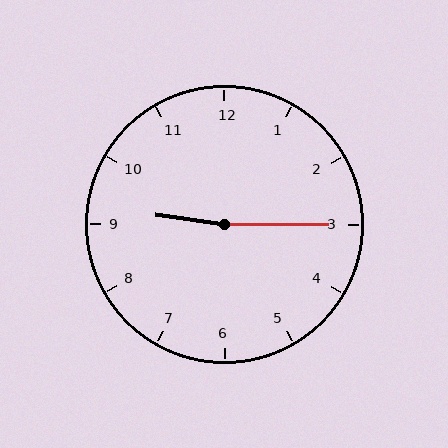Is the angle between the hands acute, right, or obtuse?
It is obtuse.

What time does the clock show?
9:15.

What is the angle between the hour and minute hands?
Approximately 172 degrees.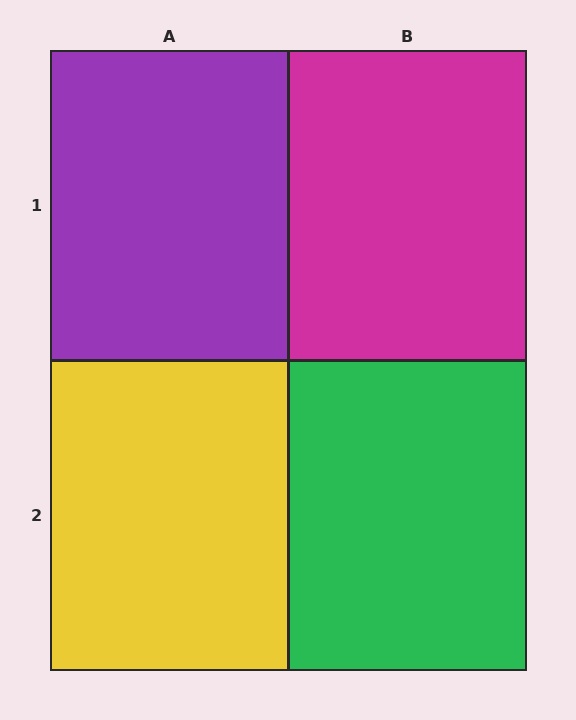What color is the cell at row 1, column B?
Magenta.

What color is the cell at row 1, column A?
Purple.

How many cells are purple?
1 cell is purple.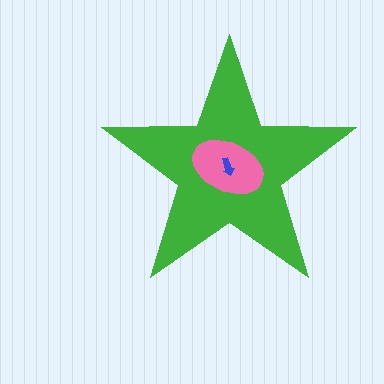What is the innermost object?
The blue arrow.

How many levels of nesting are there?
3.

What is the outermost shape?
The green star.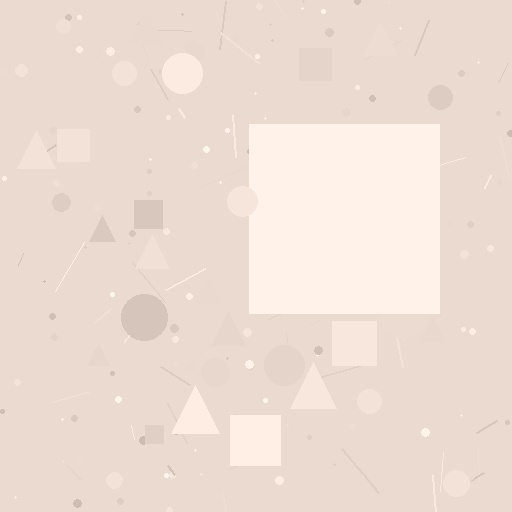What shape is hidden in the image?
A square is hidden in the image.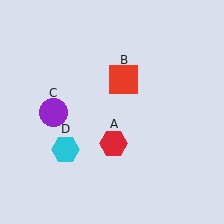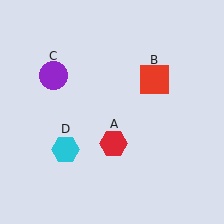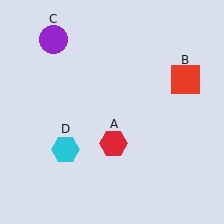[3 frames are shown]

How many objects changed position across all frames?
2 objects changed position: red square (object B), purple circle (object C).